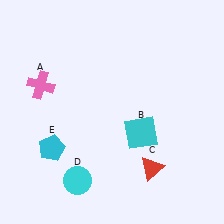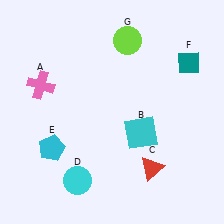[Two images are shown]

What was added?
A teal diamond (F), a lime circle (G) were added in Image 2.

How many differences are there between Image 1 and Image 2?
There are 2 differences between the two images.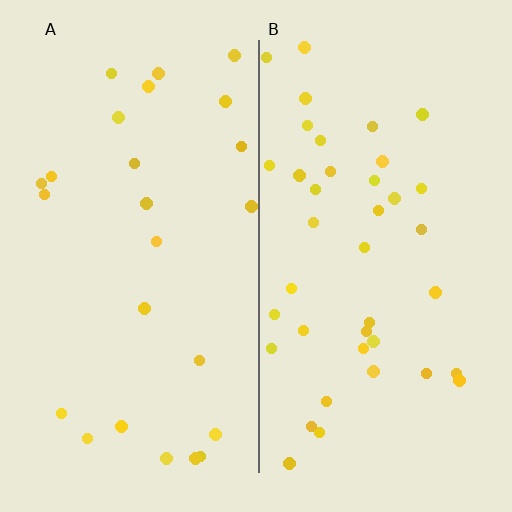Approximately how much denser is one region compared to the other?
Approximately 1.6× — region B over region A.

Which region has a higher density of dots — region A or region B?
B (the right).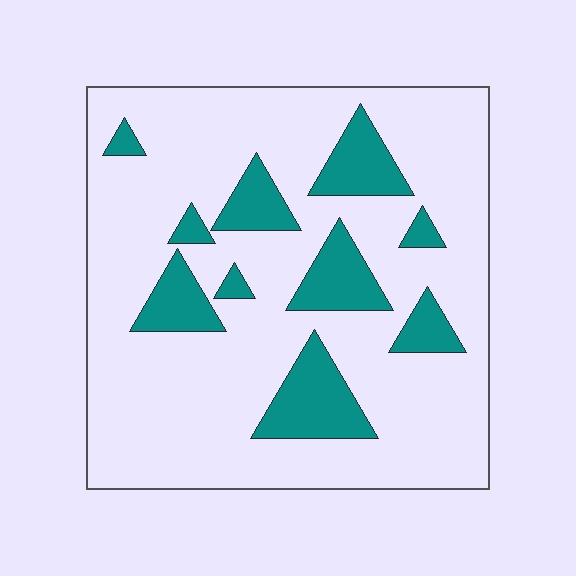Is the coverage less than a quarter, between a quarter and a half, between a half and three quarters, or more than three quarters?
Less than a quarter.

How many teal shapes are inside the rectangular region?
10.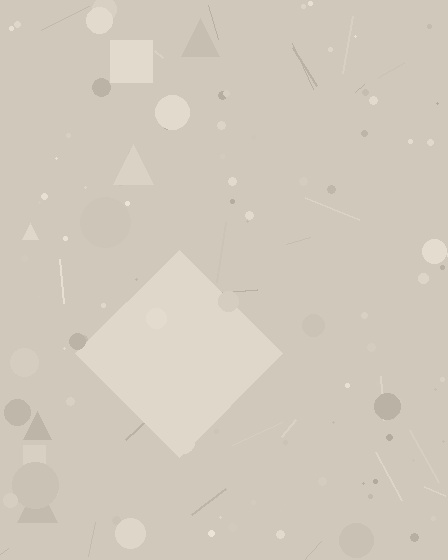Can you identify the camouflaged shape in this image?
The camouflaged shape is a diamond.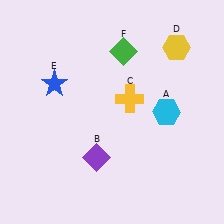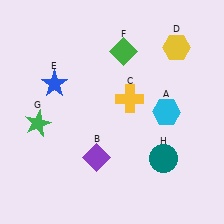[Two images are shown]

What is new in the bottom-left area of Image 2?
A green star (G) was added in the bottom-left area of Image 2.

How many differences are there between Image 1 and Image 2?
There are 2 differences between the two images.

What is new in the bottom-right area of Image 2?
A teal circle (H) was added in the bottom-right area of Image 2.